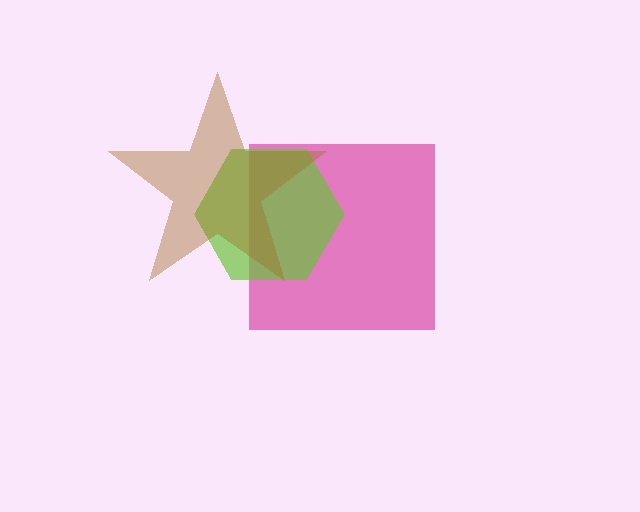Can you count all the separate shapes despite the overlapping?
Yes, there are 3 separate shapes.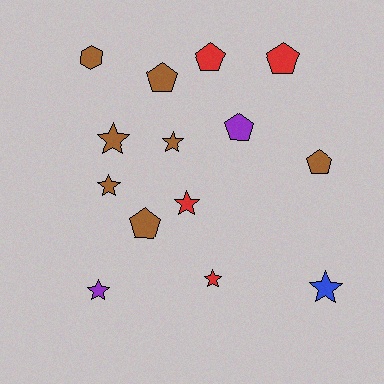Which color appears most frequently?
Brown, with 7 objects.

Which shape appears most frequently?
Star, with 7 objects.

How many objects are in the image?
There are 14 objects.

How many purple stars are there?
There is 1 purple star.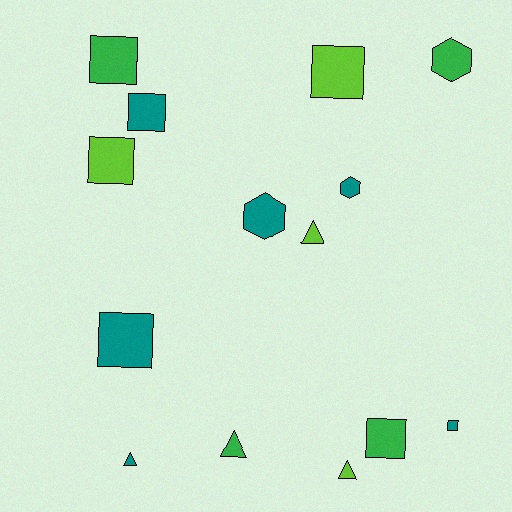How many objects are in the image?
There are 14 objects.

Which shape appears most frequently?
Square, with 7 objects.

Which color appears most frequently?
Teal, with 6 objects.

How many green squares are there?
There are 2 green squares.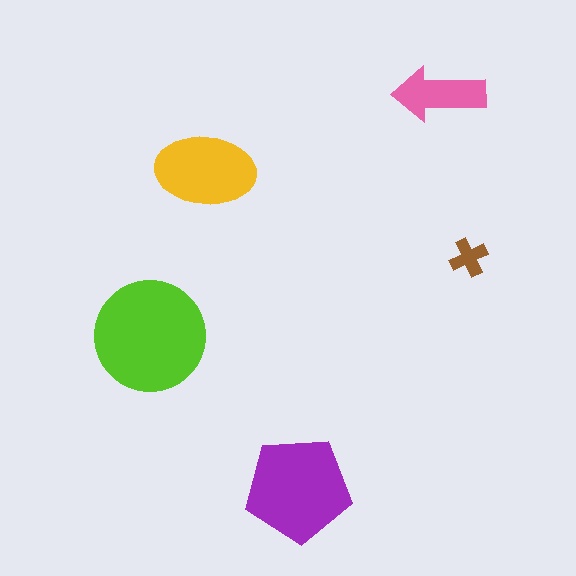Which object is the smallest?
The brown cross.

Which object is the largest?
The lime circle.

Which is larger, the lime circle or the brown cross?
The lime circle.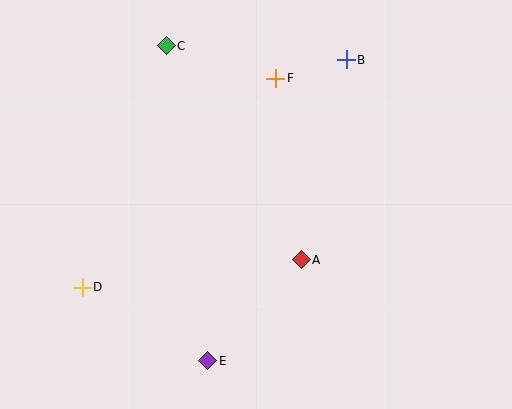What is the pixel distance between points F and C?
The distance between F and C is 114 pixels.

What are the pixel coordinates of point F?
Point F is at (276, 78).